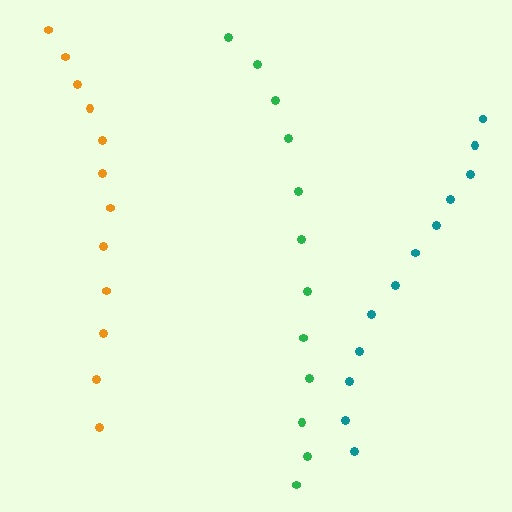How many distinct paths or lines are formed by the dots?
There are 3 distinct paths.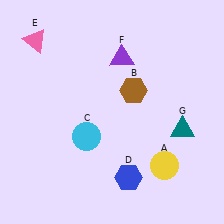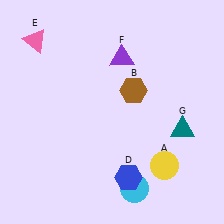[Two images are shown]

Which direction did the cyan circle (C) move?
The cyan circle (C) moved down.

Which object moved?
The cyan circle (C) moved down.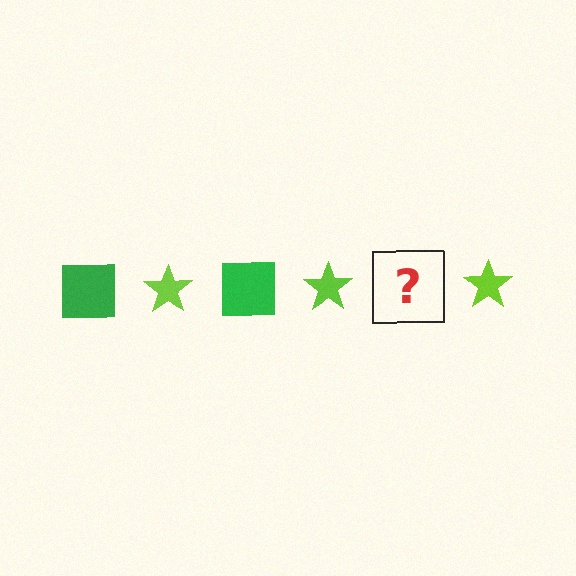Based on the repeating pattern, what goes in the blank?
The blank should be a green square.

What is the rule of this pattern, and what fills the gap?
The rule is that the pattern alternates between green square and lime star. The gap should be filled with a green square.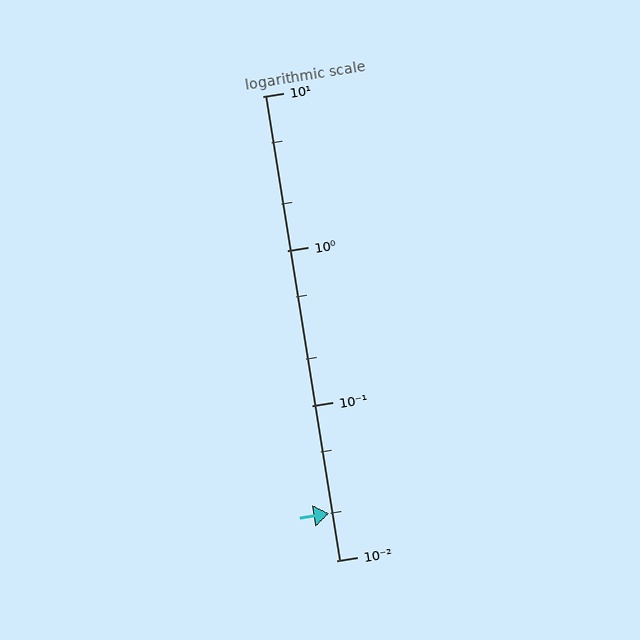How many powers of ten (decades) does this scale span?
The scale spans 3 decades, from 0.01 to 10.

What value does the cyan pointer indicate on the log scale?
The pointer indicates approximately 0.02.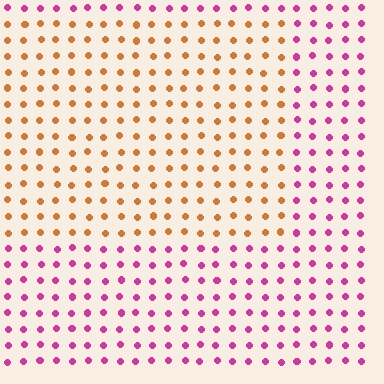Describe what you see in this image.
The image is filled with small magenta elements in a uniform arrangement. A rectangle-shaped region is visible where the elements are tinted to a slightly different hue, forming a subtle color boundary.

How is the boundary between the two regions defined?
The boundary is defined purely by a slight shift in hue (about 68 degrees). Spacing, size, and orientation are identical on both sides.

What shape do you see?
I see a rectangle.